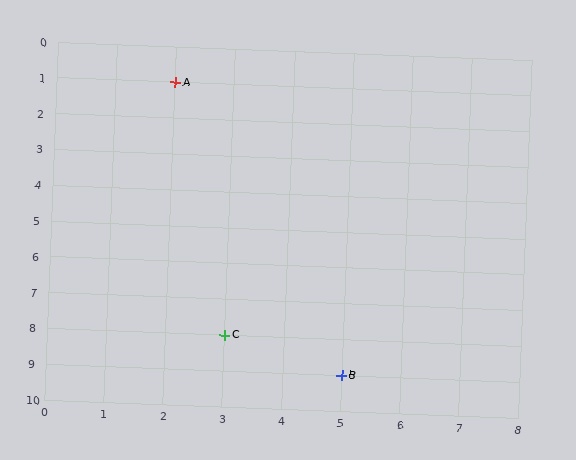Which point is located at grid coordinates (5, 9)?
Point B is at (5, 9).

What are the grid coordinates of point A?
Point A is at grid coordinates (2, 1).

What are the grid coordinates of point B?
Point B is at grid coordinates (5, 9).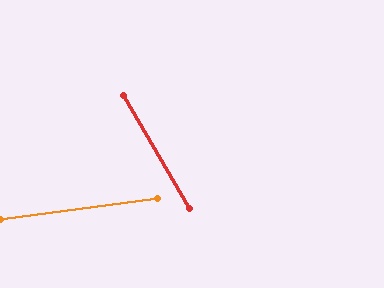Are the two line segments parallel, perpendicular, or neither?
Neither parallel nor perpendicular — they differ by about 68°.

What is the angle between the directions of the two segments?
Approximately 68 degrees.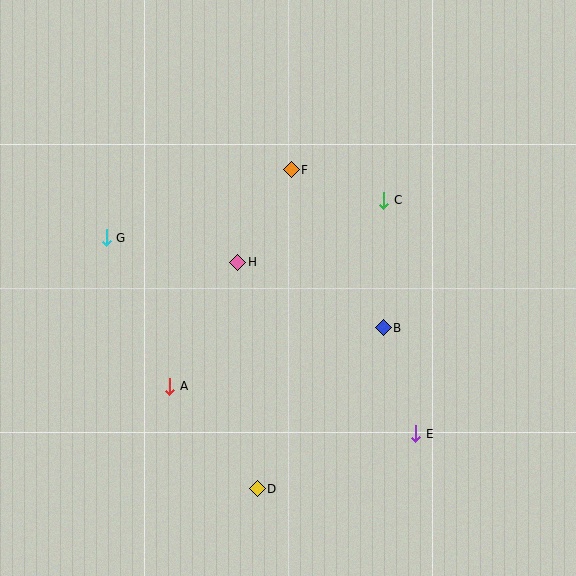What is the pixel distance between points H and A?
The distance between H and A is 141 pixels.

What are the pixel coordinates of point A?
Point A is at (170, 386).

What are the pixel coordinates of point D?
Point D is at (257, 489).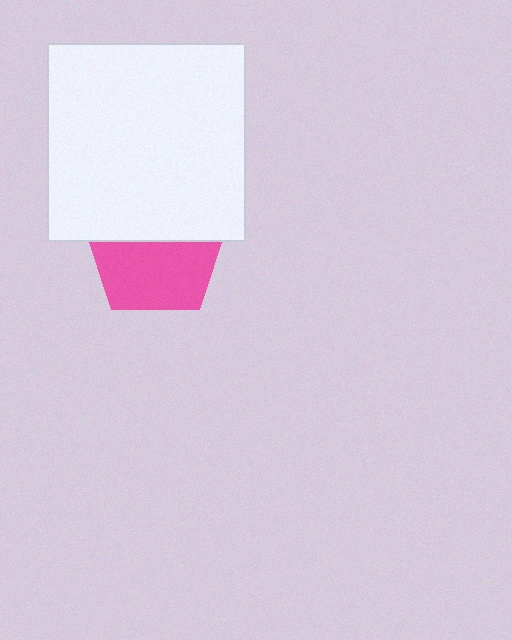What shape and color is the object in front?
The object in front is a white square.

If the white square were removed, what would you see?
You would see the complete pink pentagon.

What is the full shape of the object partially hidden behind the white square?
The partially hidden object is a pink pentagon.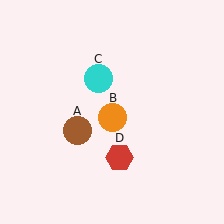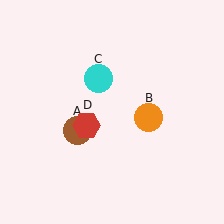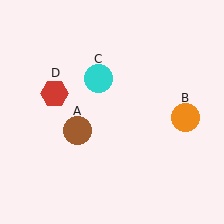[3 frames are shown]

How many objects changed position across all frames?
2 objects changed position: orange circle (object B), red hexagon (object D).